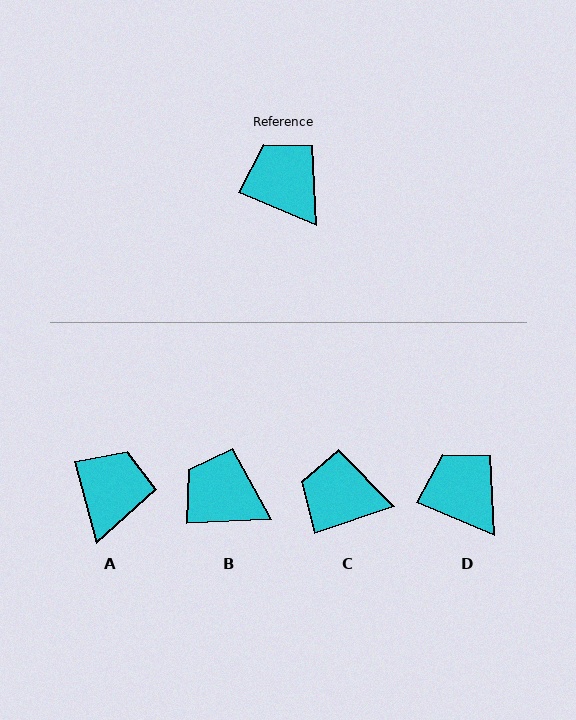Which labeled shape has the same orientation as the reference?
D.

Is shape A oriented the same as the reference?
No, it is off by about 51 degrees.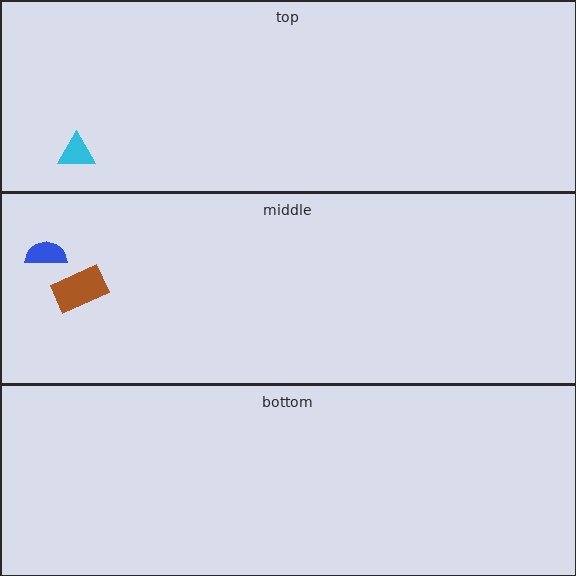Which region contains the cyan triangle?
The top region.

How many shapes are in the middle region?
2.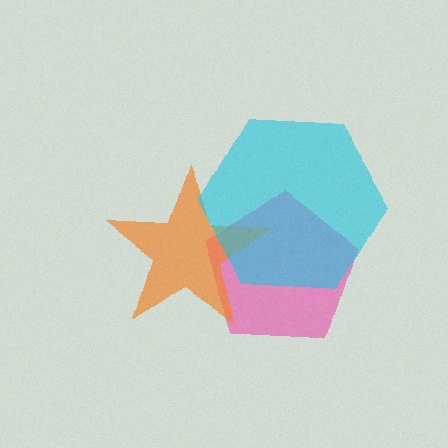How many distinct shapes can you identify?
There are 3 distinct shapes: a pink pentagon, an orange star, a cyan hexagon.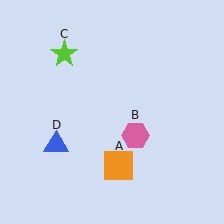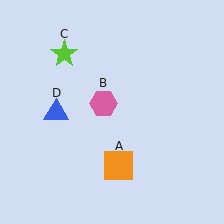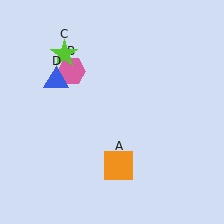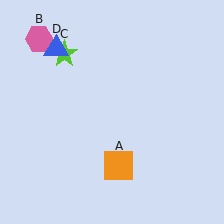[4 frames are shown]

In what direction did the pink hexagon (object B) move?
The pink hexagon (object B) moved up and to the left.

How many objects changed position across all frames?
2 objects changed position: pink hexagon (object B), blue triangle (object D).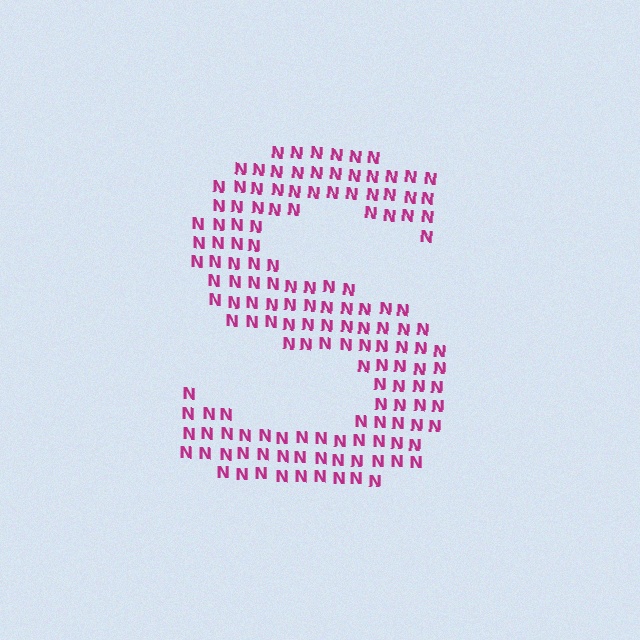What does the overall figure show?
The overall figure shows the letter S.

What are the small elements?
The small elements are letter N's.